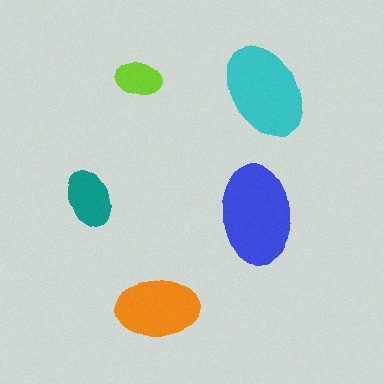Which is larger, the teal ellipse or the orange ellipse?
The orange one.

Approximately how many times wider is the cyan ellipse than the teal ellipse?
About 1.5 times wider.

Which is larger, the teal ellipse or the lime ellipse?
The teal one.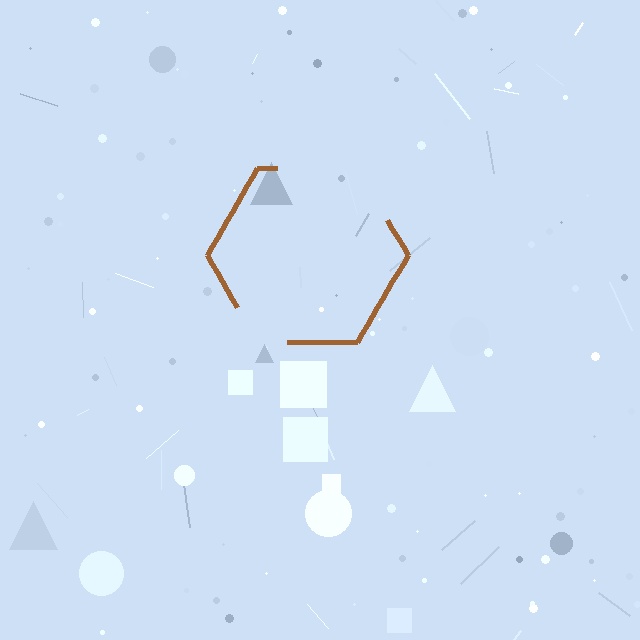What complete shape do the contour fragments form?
The contour fragments form a hexagon.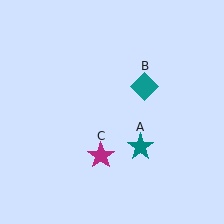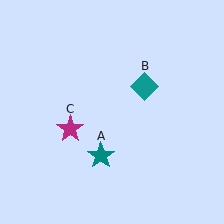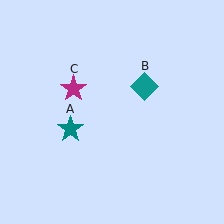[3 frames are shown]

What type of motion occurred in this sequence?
The teal star (object A), magenta star (object C) rotated clockwise around the center of the scene.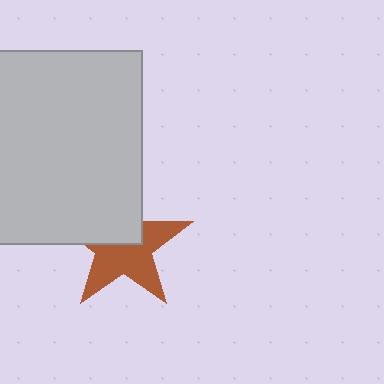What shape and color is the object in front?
The object in front is a light gray rectangle.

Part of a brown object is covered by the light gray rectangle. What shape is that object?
It is a star.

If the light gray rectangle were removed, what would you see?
You would see the complete brown star.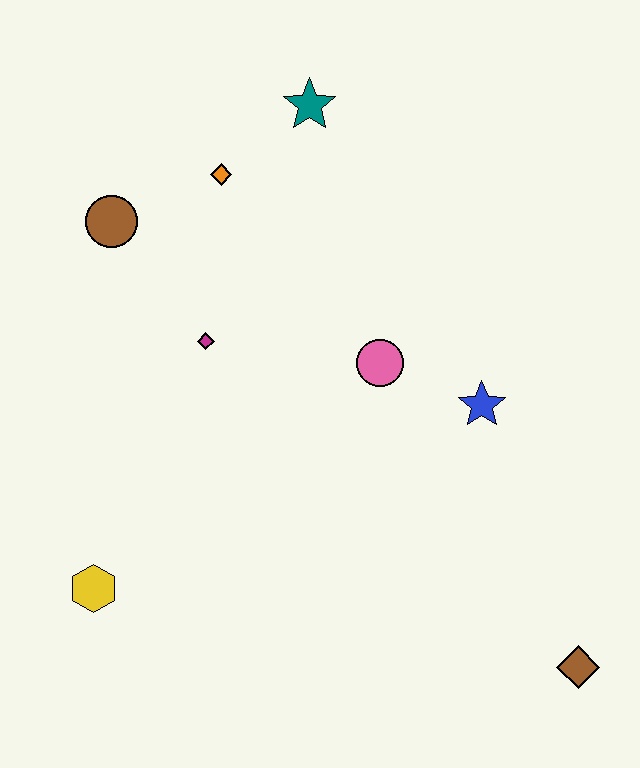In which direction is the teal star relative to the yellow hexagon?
The teal star is above the yellow hexagon.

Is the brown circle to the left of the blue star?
Yes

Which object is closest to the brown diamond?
The blue star is closest to the brown diamond.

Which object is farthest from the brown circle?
The brown diamond is farthest from the brown circle.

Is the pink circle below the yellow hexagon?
No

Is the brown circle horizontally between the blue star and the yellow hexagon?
Yes